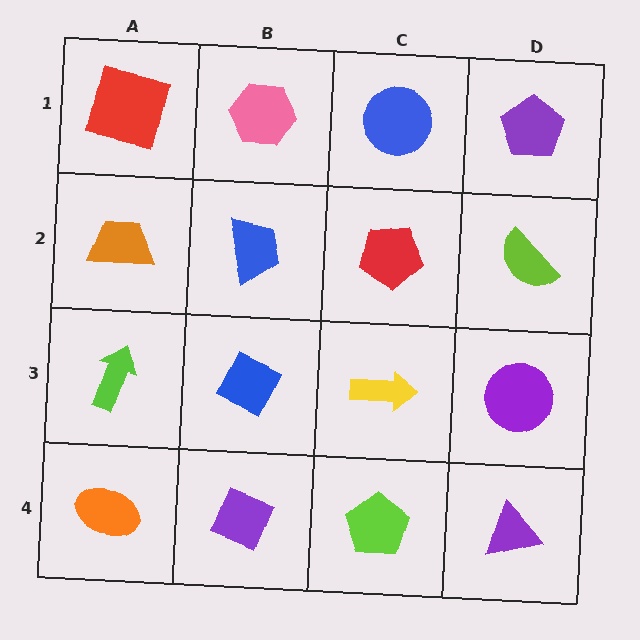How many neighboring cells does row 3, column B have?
4.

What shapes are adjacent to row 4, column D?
A purple circle (row 3, column D), a lime pentagon (row 4, column C).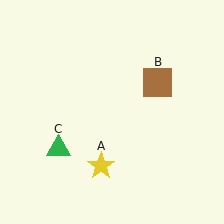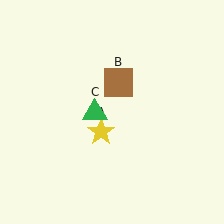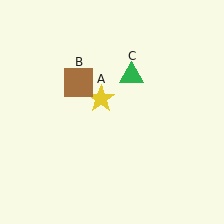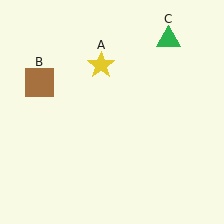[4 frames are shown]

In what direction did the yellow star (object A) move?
The yellow star (object A) moved up.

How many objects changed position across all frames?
3 objects changed position: yellow star (object A), brown square (object B), green triangle (object C).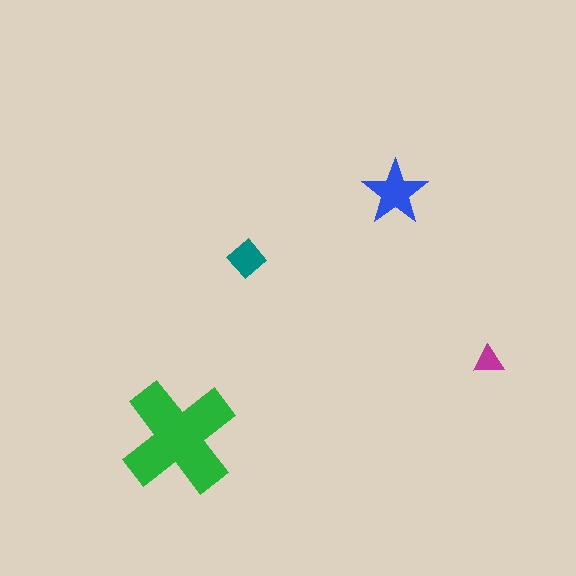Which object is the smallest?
The magenta triangle.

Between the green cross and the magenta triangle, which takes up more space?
The green cross.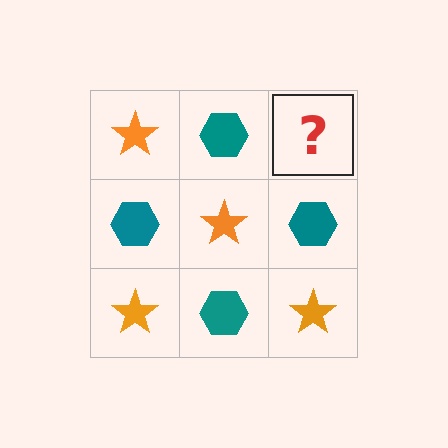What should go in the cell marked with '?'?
The missing cell should contain an orange star.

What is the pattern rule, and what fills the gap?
The rule is that it alternates orange star and teal hexagon in a checkerboard pattern. The gap should be filled with an orange star.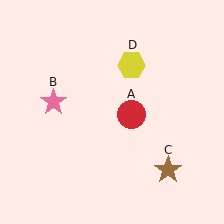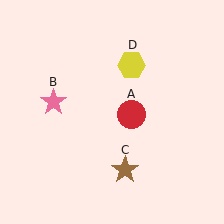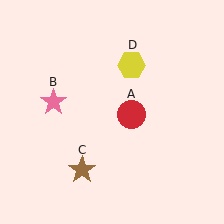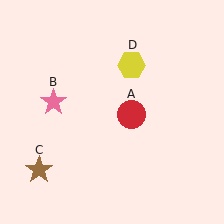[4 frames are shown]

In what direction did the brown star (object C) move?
The brown star (object C) moved left.